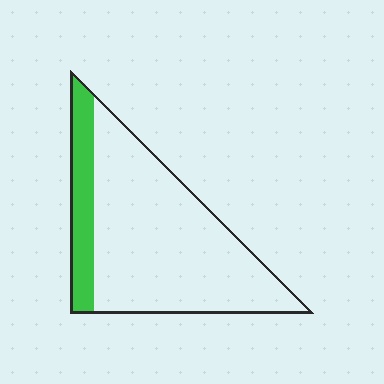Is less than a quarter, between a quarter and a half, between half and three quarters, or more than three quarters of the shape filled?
Less than a quarter.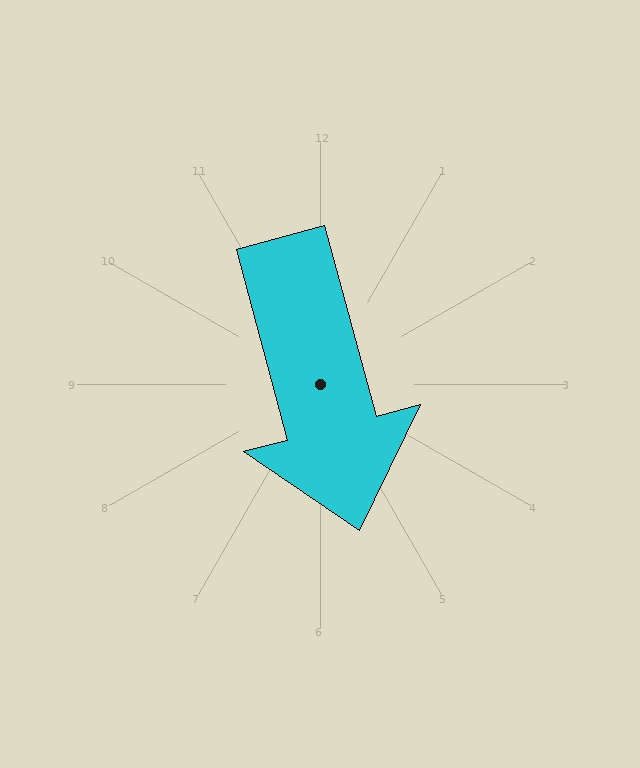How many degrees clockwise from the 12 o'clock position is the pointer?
Approximately 165 degrees.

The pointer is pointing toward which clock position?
Roughly 5 o'clock.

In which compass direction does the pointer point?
South.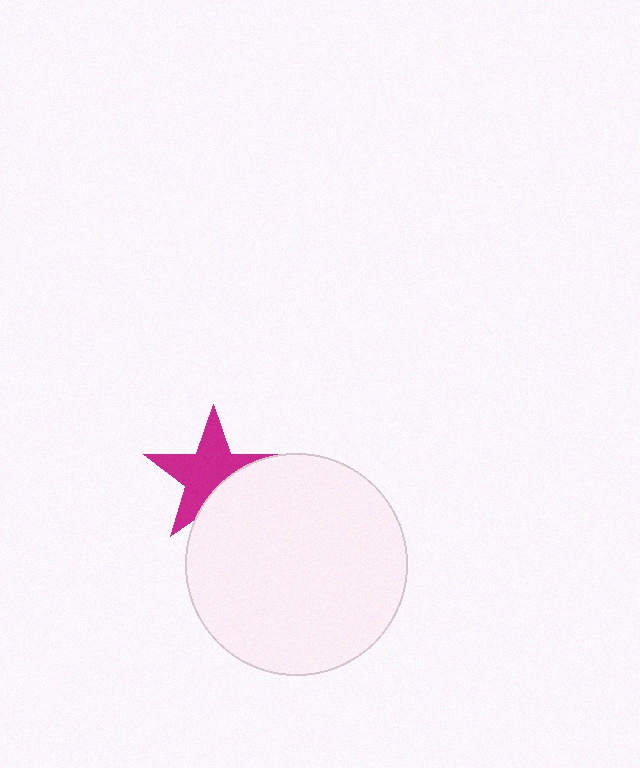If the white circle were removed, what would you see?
You would see the complete magenta star.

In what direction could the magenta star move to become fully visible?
The magenta star could move toward the upper-left. That would shift it out from behind the white circle entirely.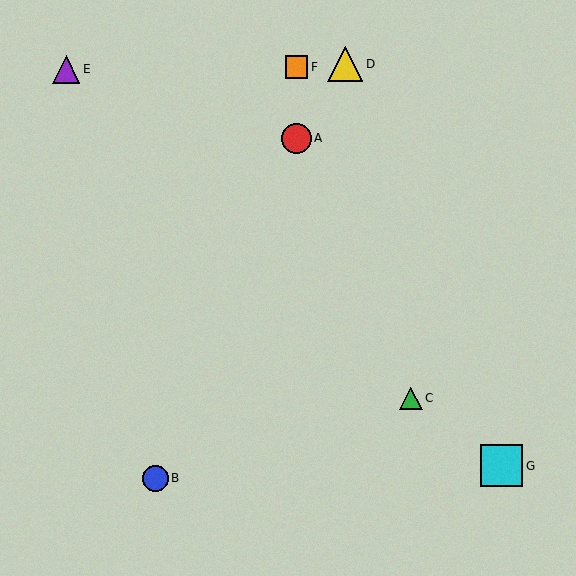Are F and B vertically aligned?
No, F is at x≈296 and B is at x≈156.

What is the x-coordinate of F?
Object F is at x≈296.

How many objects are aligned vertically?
2 objects (A, F) are aligned vertically.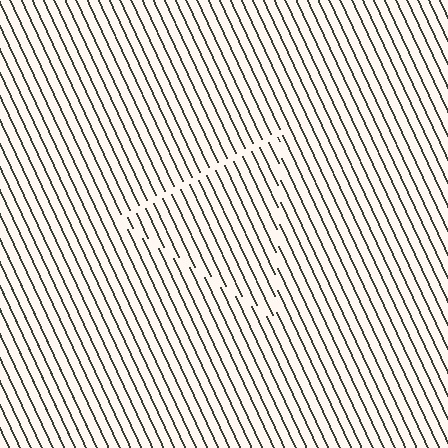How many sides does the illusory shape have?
3 sides — the line-ends trace a triangle.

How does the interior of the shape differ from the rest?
The interior of the shape contains the same grating, shifted by half a period — the contour is defined by the phase discontinuity where line-ends from the inner and outer gratings abut.